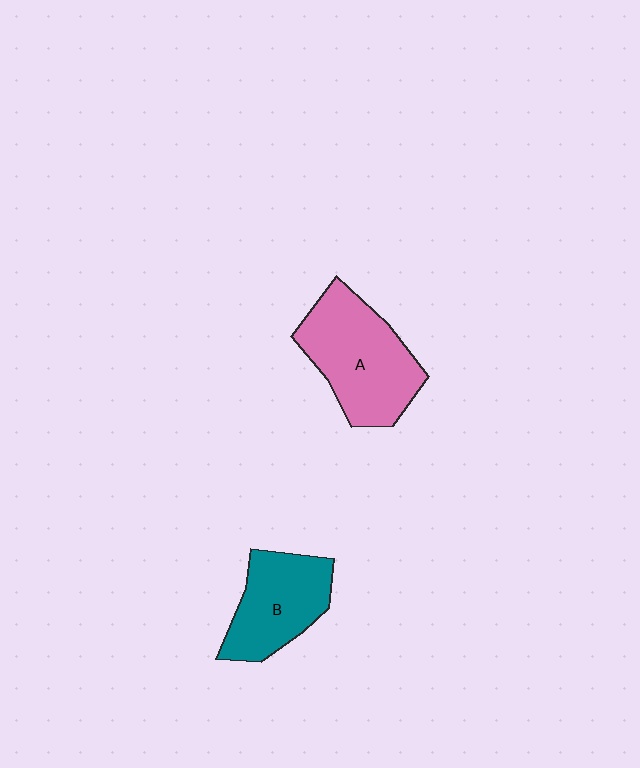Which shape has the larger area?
Shape A (pink).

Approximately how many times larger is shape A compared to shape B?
Approximately 1.3 times.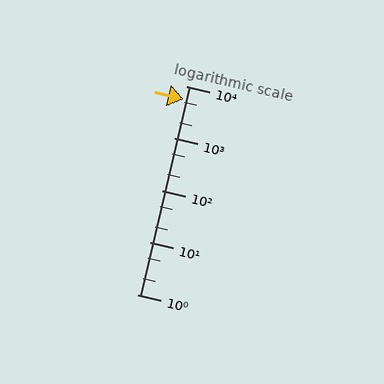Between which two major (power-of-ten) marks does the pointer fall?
The pointer is between 1000 and 10000.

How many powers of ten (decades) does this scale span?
The scale spans 4 decades, from 1 to 10000.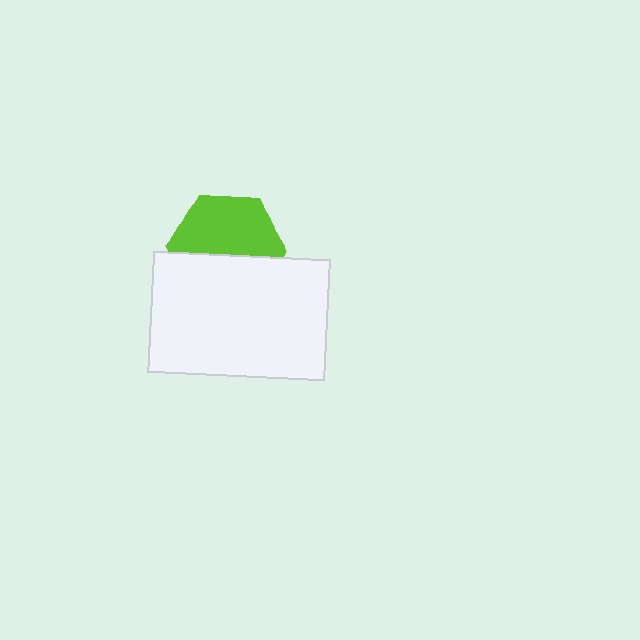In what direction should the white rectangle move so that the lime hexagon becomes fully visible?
The white rectangle should move down. That is the shortest direction to clear the overlap and leave the lime hexagon fully visible.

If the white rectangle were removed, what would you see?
You would see the complete lime hexagon.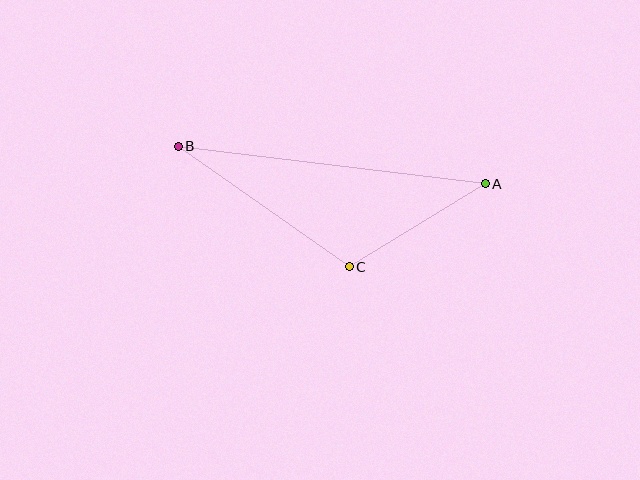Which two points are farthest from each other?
Points A and B are farthest from each other.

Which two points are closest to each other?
Points A and C are closest to each other.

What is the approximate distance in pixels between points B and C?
The distance between B and C is approximately 209 pixels.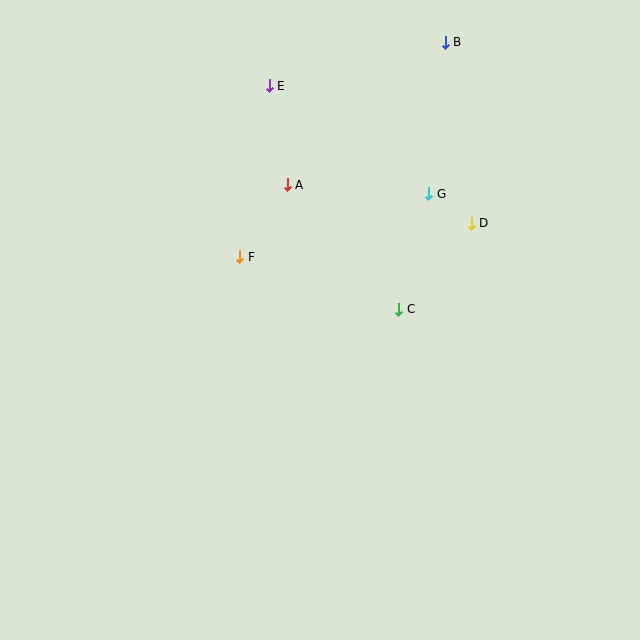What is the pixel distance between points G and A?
The distance between G and A is 142 pixels.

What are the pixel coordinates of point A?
Point A is at (287, 185).